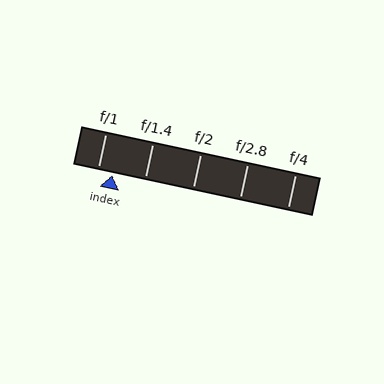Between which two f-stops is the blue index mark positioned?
The index mark is between f/1 and f/1.4.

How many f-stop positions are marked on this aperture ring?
There are 5 f-stop positions marked.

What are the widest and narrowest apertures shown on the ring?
The widest aperture shown is f/1 and the narrowest is f/4.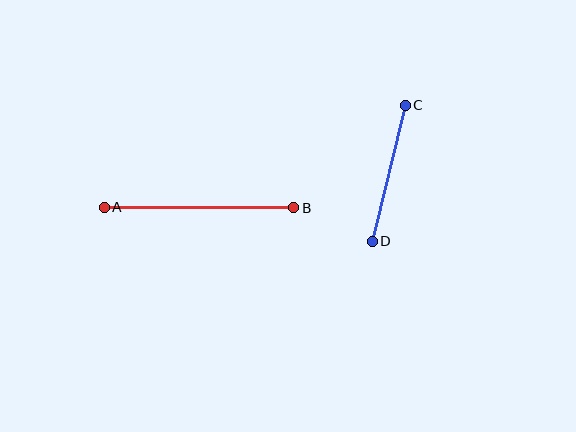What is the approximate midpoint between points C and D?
The midpoint is at approximately (389, 173) pixels.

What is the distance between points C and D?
The distance is approximately 140 pixels.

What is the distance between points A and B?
The distance is approximately 189 pixels.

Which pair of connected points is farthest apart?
Points A and B are farthest apart.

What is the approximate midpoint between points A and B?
The midpoint is at approximately (199, 207) pixels.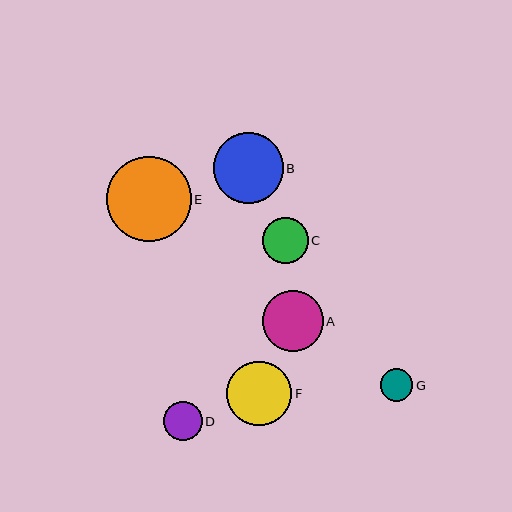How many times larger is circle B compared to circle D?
Circle B is approximately 1.8 times the size of circle D.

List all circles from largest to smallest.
From largest to smallest: E, B, F, A, C, D, G.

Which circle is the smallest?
Circle G is the smallest with a size of approximately 32 pixels.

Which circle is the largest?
Circle E is the largest with a size of approximately 85 pixels.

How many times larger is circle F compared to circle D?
Circle F is approximately 1.7 times the size of circle D.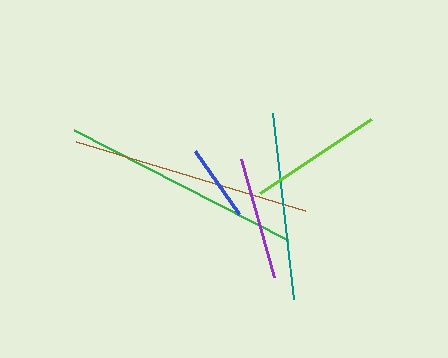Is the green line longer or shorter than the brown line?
The green line is longer than the brown line.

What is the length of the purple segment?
The purple segment is approximately 122 pixels long.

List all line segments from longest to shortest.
From longest to shortest: green, brown, teal, lime, purple, blue.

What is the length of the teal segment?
The teal segment is approximately 188 pixels long.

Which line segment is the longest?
The green line is the longest at approximately 240 pixels.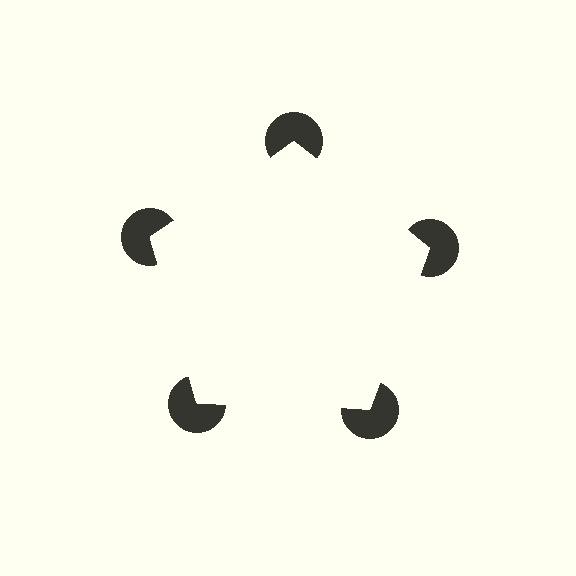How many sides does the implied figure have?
5 sides.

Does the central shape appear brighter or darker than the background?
It typically appears slightly brighter than the background, even though no actual brightness change is drawn.